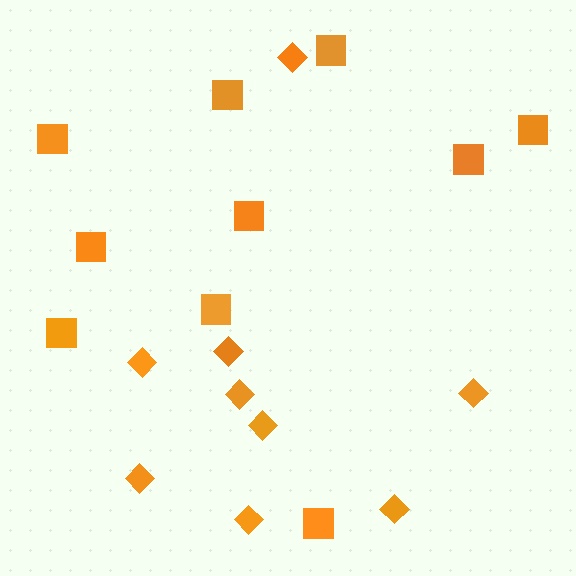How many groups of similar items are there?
There are 2 groups: one group of squares (10) and one group of diamonds (9).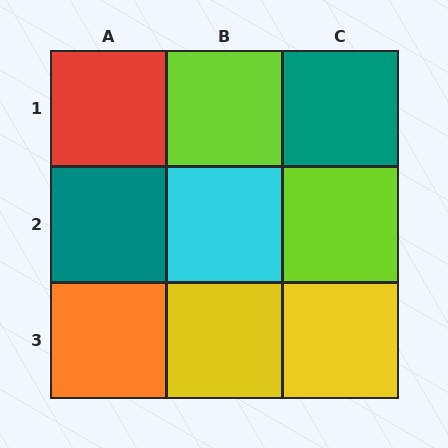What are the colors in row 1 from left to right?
Red, lime, teal.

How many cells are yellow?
2 cells are yellow.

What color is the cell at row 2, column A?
Teal.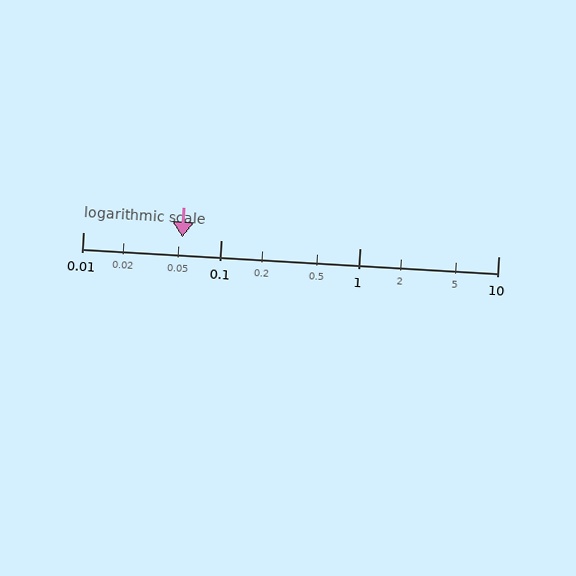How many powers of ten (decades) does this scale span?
The scale spans 3 decades, from 0.01 to 10.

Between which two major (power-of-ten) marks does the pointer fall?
The pointer is between 0.01 and 0.1.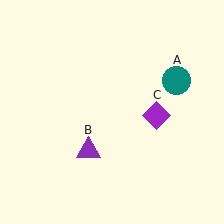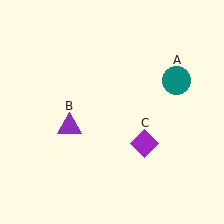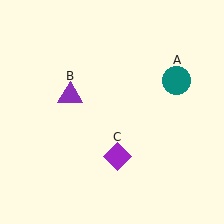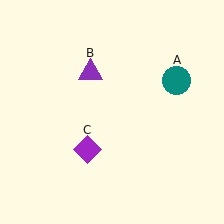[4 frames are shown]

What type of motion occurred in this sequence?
The purple triangle (object B), purple diamond (object C) rotated clockwise around the center of the scene.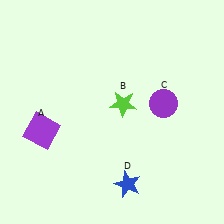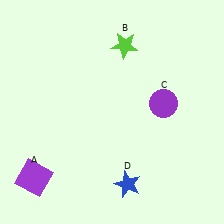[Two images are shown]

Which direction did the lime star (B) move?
The lime star (B) moved up.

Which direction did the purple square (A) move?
The purple square (A) moved down.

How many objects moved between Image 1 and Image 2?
2 objects moved between the two images.